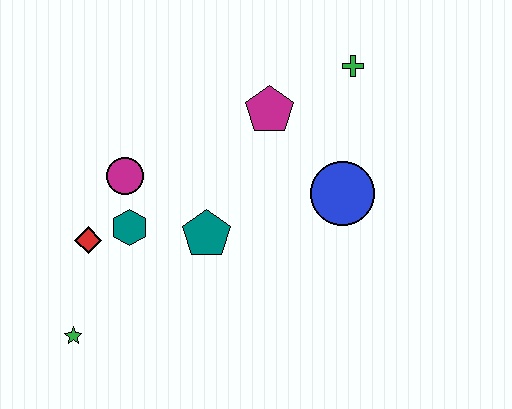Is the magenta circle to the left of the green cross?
Yes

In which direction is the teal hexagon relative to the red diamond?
The teal hexagon is to the right of the red diamond.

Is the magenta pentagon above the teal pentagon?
Yes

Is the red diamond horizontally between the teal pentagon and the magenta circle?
No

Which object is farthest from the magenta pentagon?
The green star is farthest from the magenta pentagon.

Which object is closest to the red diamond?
The teal hexagon is closest to the red diamond.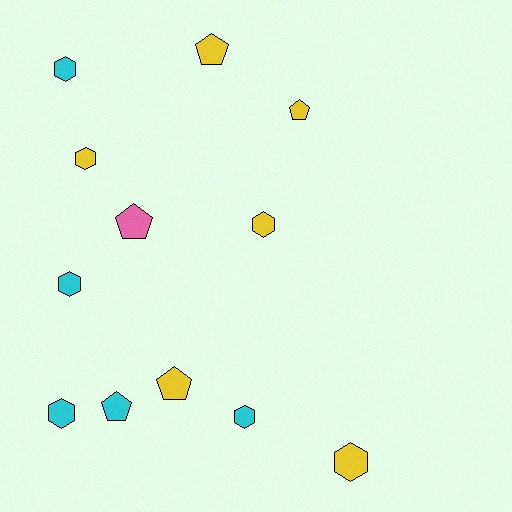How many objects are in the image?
There are 12 objects.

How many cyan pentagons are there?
There is 1 cyan pentagon.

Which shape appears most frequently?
Hexagon, with 7 objects.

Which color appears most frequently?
Yellow, with 6 objects.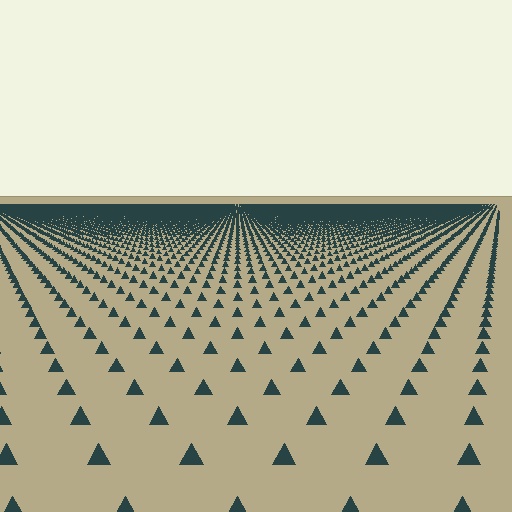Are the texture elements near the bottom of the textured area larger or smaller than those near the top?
Larger. Near the bottom, elements are closer to the viewer and appear at a bigger on-screen size.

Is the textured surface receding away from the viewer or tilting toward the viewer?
The surface is receding away from the viewer. Texture elements get smaller and denser toward the top.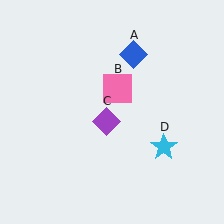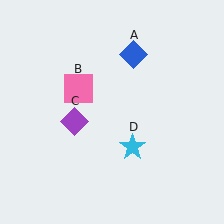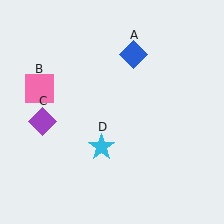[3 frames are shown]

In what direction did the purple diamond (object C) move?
The purple diamond (object C) moved left.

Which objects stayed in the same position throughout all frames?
Blue diamond (object A) remained stationary.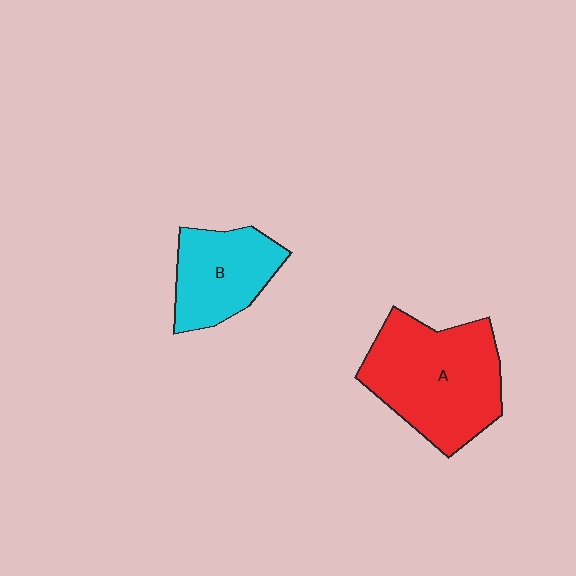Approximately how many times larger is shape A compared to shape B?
Approximately 1.6 times.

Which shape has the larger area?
Shape A (red).